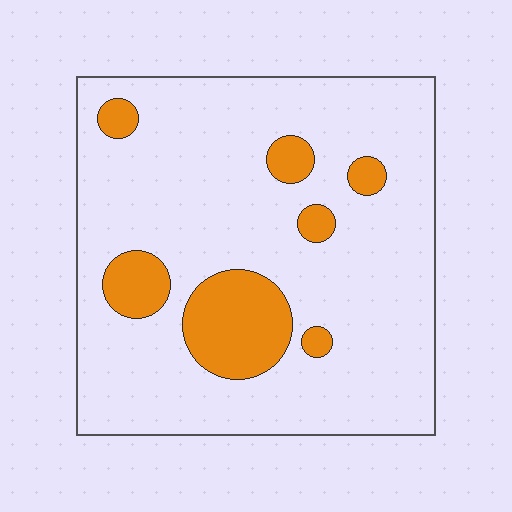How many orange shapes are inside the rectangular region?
7.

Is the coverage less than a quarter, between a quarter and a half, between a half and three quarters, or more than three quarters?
Less than a quarter.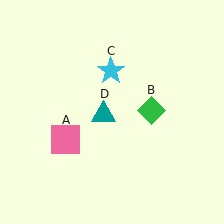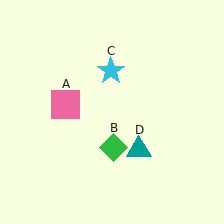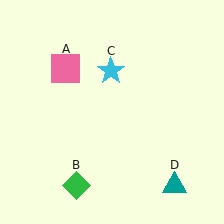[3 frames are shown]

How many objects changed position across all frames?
3 objects changed position: pink square (object A), green diamond (object B), teal triangle (object D).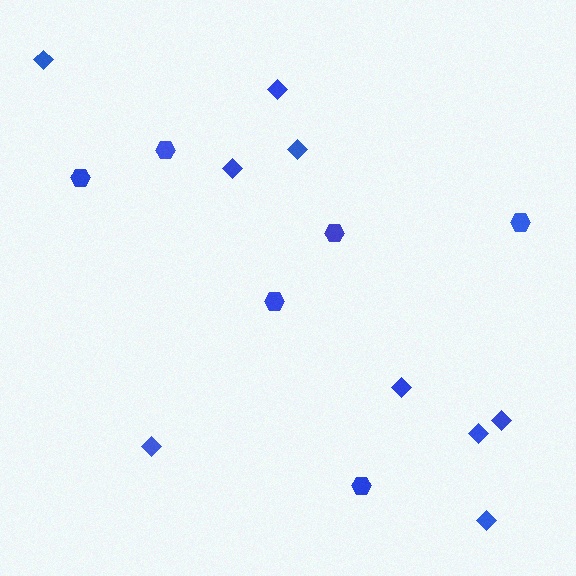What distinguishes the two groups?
There are 2 groups: one group of diamonds (9) and one group of hexagons (6).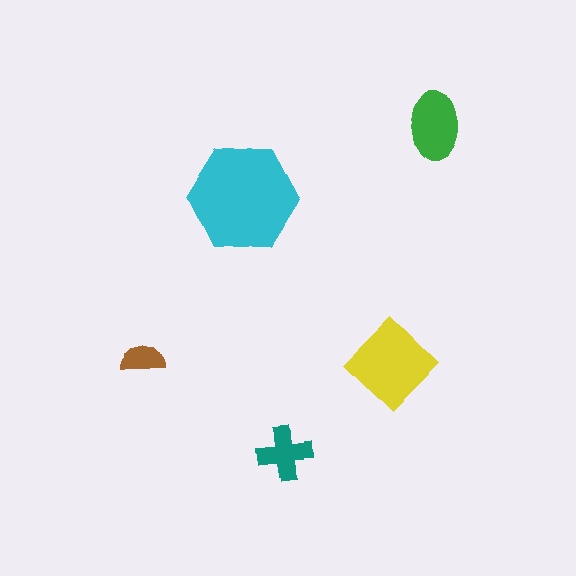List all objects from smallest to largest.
The brown semicircle, the teal cross, the green ellipse, the yellow diamond, the cyan hexagon.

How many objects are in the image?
There are 5 objects in the image.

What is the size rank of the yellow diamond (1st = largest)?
2nd.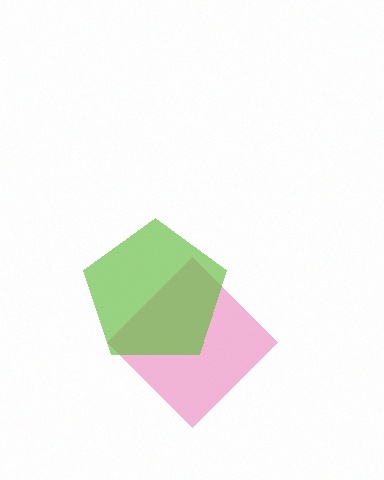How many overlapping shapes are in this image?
There are 2 overlapping shapes in the image.